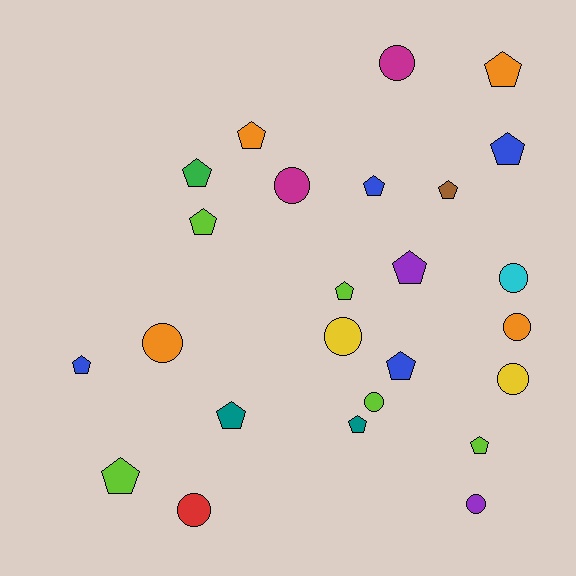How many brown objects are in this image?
There is 1 brown object.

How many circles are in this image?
There are 10 circles.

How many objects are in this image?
There are 25 objects.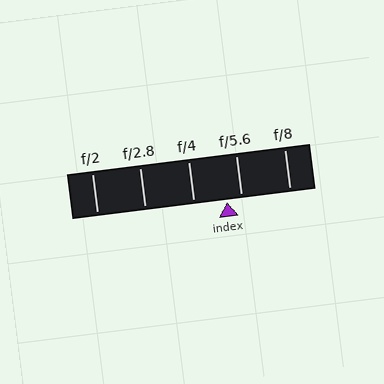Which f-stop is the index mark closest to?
The index mark is closest to f/5.6.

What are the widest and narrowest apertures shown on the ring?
The widest aperture shown is f/2 and the narrowest is f/8.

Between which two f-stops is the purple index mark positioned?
The index mark is between f/4 and f/5.6.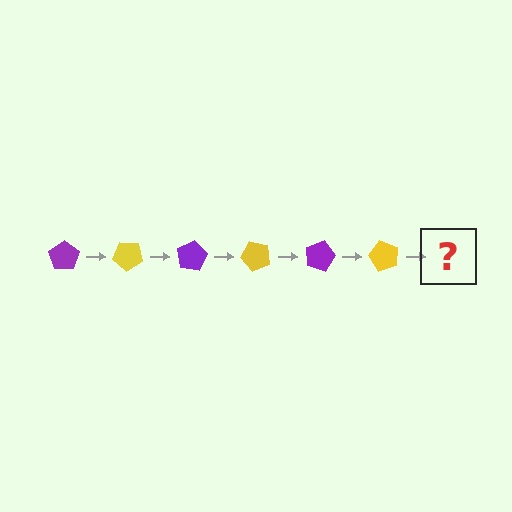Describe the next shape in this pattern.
It should be a purple pentagon, rotated 240 degrees from the start.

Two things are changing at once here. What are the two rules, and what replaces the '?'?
The two rules are that it rotates 40 degrees each step and the color cycles through purple and yellow. The '?' should be a purple pentagon, rotated 240 degrees from the start.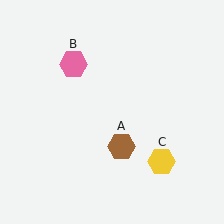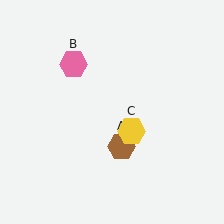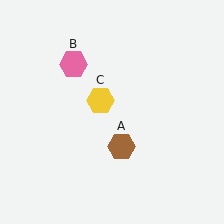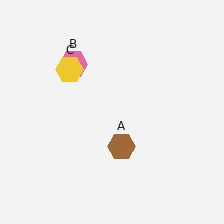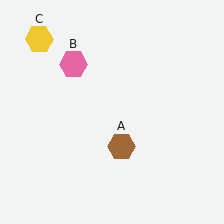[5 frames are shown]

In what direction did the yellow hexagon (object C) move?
The yellow hexagon (object C) moved up and to the left.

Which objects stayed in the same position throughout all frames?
Brown hexagon (object A) and pink hexagon (object B) remained stationary.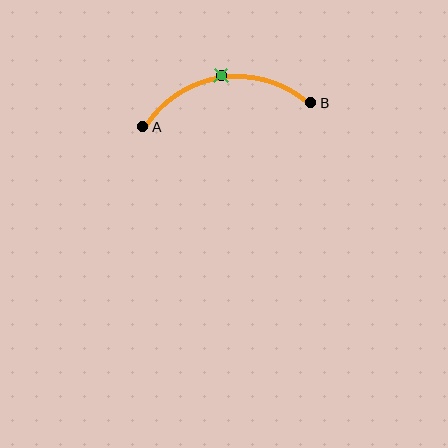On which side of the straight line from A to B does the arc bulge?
The arc bulges above the straight line connecting A and B.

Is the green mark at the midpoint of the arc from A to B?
Yes. The green mark lies on the arc at equal arc-length from both A and B — it is the arc midpoint.